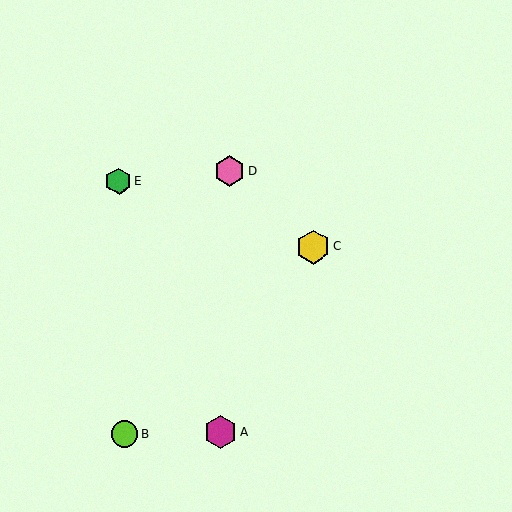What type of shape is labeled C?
Shape C is a yellow hexagon.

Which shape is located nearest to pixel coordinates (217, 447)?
The magenta hexagon (labeled A) at (221, 432) is nearest to that location.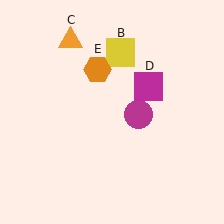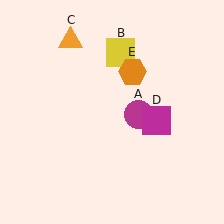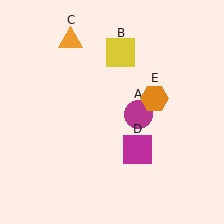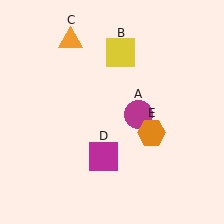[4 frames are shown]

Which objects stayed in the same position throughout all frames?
Magenta circle (object A) and yellow square (object B) and orange triangle (object C) remained stationary.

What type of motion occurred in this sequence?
The magenta square (object D), orange hexagon (object E) rotated clockwise around the center of the scene.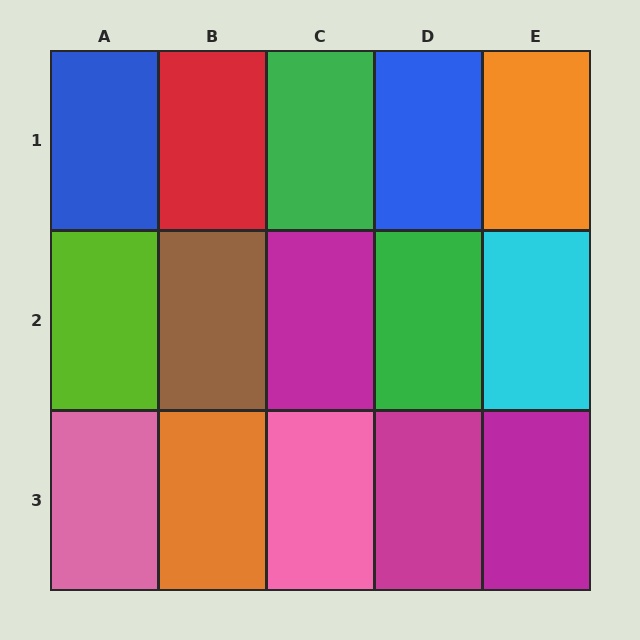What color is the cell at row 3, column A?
Pink.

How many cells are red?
1 cell is red.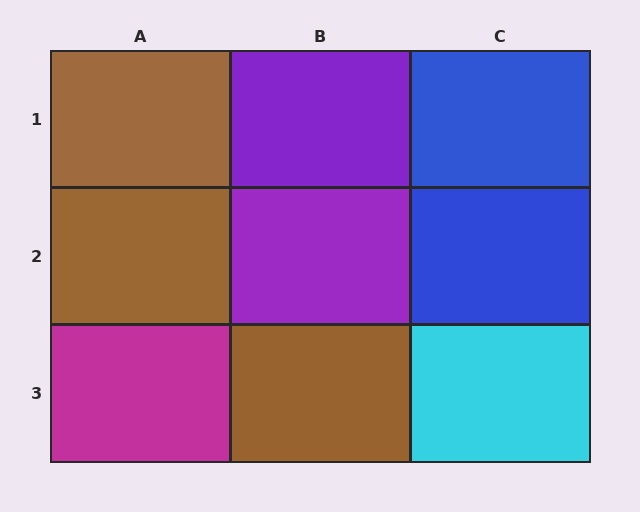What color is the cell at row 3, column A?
Magenta.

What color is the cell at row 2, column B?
Purple.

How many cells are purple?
2 cells are purple.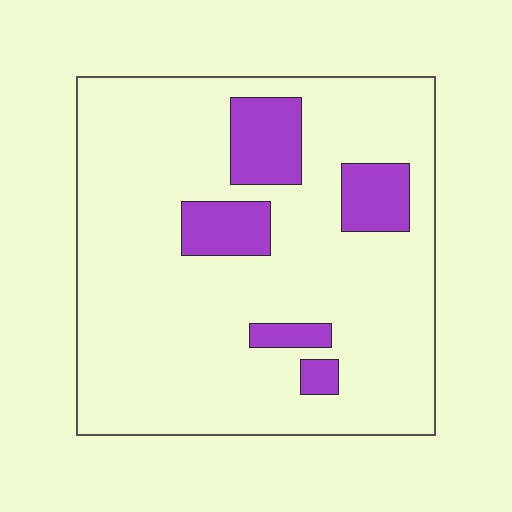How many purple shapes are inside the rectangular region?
5.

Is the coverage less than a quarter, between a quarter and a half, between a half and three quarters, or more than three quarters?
Less than a quarter.